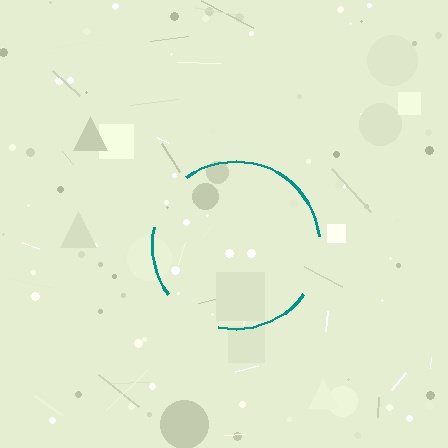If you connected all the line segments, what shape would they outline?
They would outline a circle.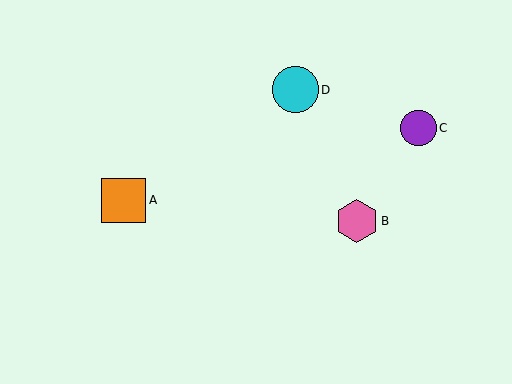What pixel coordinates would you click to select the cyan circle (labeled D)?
Click at (295, 90) to select the cyan circle D.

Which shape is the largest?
The cyan circle (labeled D) is the largest.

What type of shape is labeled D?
Shape D is a cyan circle.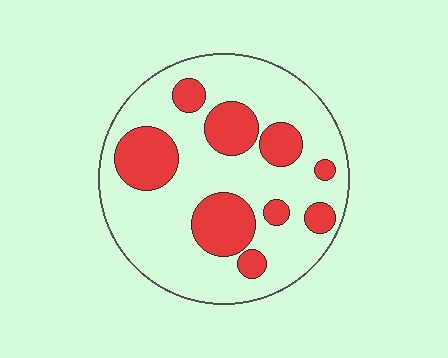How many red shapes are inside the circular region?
9.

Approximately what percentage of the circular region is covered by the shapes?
Approximately 30%.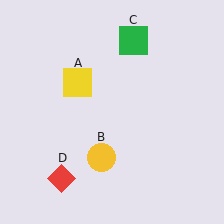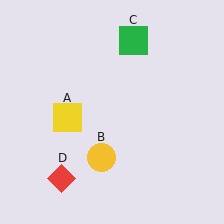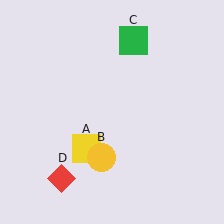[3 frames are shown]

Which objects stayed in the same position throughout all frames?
Yellow circle (object B) and green square (object C) and red diamond (object D) remained stationary.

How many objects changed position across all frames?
1 object changed position: yellow square (object A).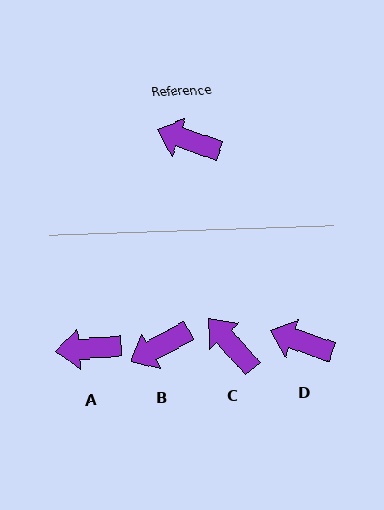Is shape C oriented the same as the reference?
No, it is off by about 29 degrees.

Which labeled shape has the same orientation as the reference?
D.